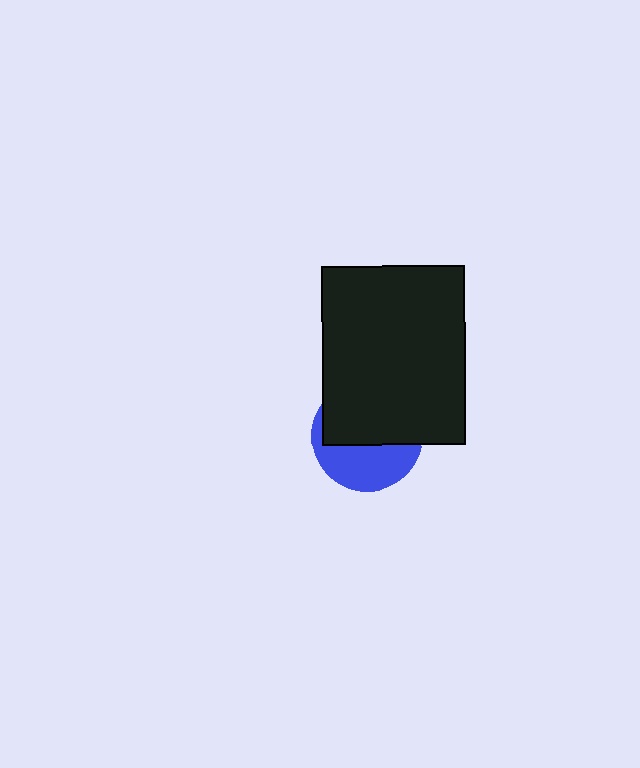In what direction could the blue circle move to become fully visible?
The blue circle could move down. That would shift it out from behind the black rectangle entirely.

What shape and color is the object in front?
The object in front is a black rectangle.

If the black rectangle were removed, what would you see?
You would see the complete blue circle.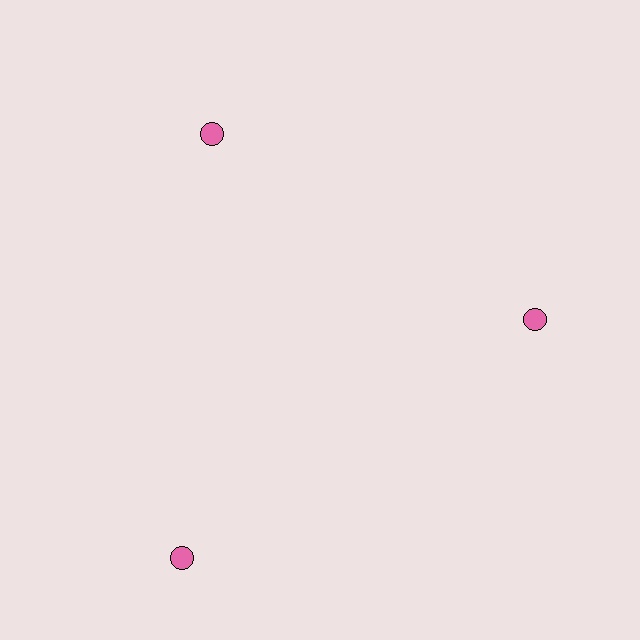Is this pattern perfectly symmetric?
No. The 3 pink circles are arranged in a ring, but one element near the 7 o'clock position is pushed outward from the center, breaking the 3-fold rotational symmetry.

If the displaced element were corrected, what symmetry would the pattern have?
It would have 3-fold rotational symmetry — the pattern would map onto itself every 120 degrees.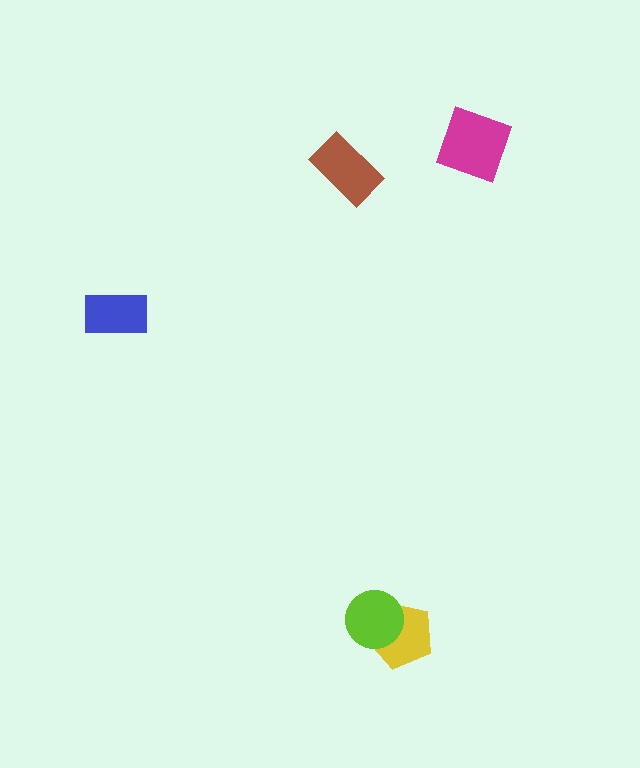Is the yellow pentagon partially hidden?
Yes, it is partially covered by another shape.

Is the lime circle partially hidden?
No, no other shape covers it.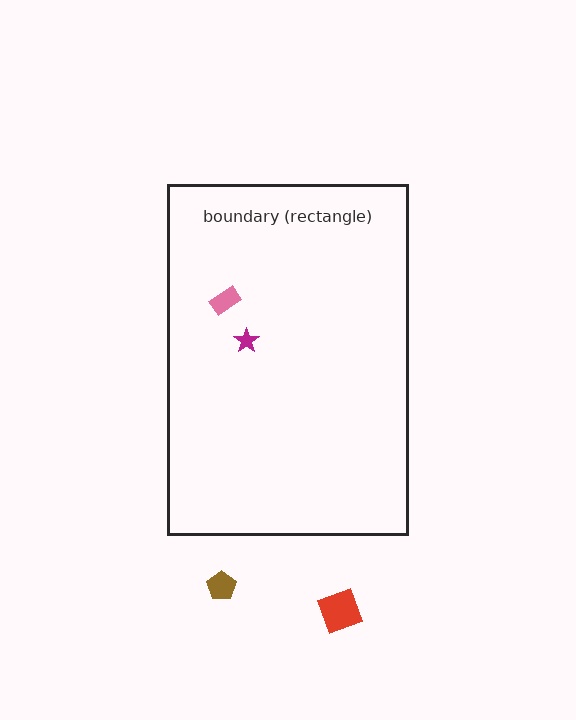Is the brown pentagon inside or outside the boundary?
Outside.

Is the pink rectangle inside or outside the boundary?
Inside.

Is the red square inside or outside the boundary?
Outside.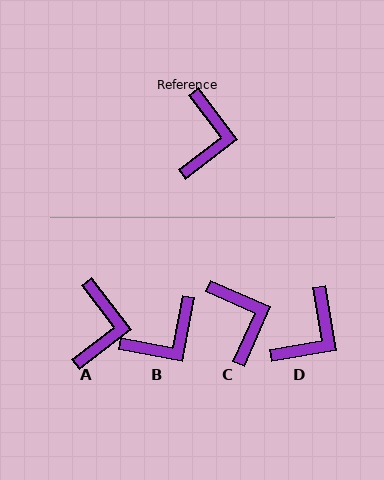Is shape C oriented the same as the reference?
No, it is off by about 29 degrees.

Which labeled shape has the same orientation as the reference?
A.